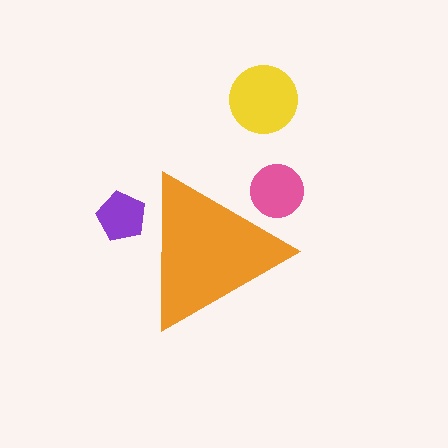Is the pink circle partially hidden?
Yes, the pink circle is partially hidden behind the orange triangle.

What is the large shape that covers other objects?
An orange triangle.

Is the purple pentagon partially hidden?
Yes, the purple pentagon is partially hidden behind the orange triangle.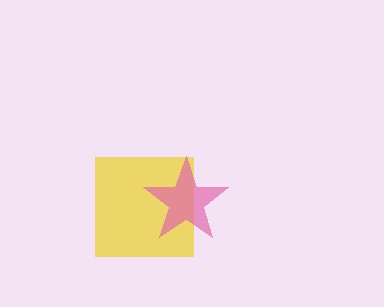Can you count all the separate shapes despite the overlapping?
Yes, there are 2 separate shapes.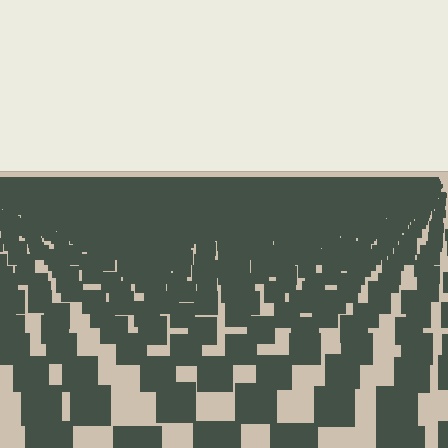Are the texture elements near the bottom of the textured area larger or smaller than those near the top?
Larger. Near the bottom, elements are closer to the viewer and appear at a bigger on-screen size.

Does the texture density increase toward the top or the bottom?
Density increases toward the top.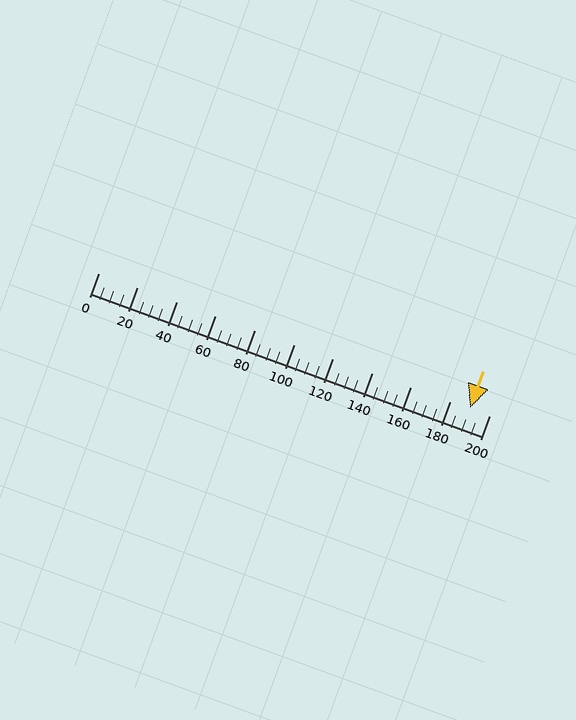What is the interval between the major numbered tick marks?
The major tick marks are spaced 20 units apart.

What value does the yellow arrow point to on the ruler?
The yellow arrow points to approximately 190.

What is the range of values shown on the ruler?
The ruler shows values from 0 to 200.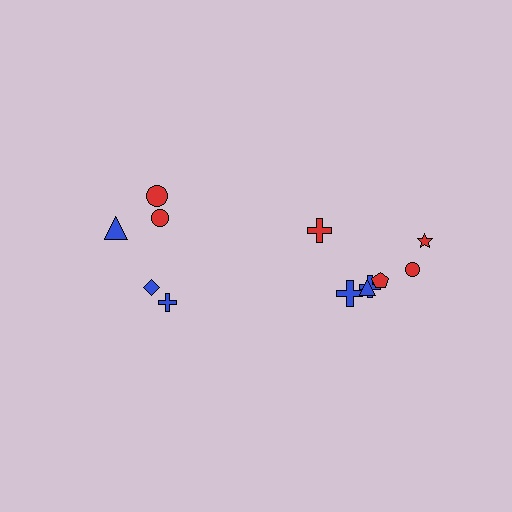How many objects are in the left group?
There are 5 objects.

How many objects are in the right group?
There are 7 objects.